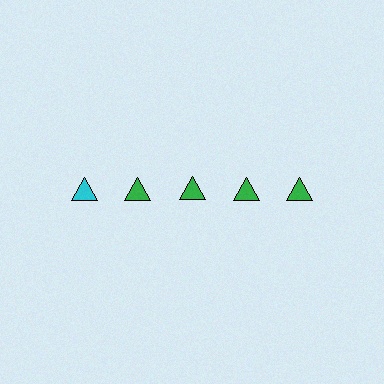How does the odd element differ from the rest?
It has a different color: cyan instead of green.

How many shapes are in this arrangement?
There are 5 shapes arranged in a grid pattern.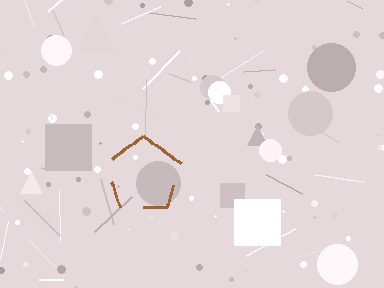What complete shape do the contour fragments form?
The contour fragments form a pentagon.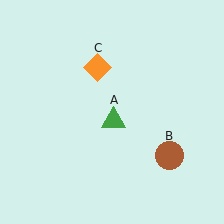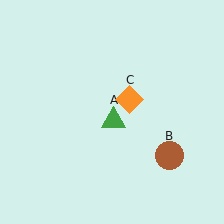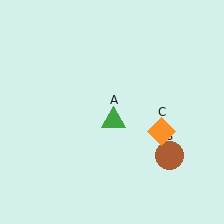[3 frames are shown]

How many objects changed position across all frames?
1 object changed position: orange diamond (object C).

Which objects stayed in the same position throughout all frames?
Green triangle (object A) and brown circle (object B) remained stationary.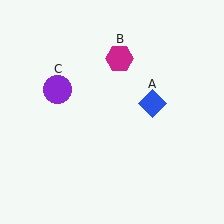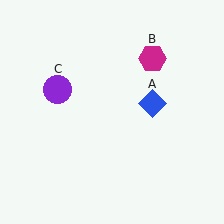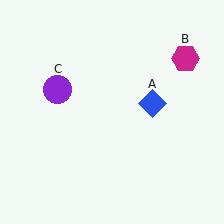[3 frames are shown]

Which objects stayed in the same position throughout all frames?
Blue diamond (object A) and purple circle (object C) remained stationary.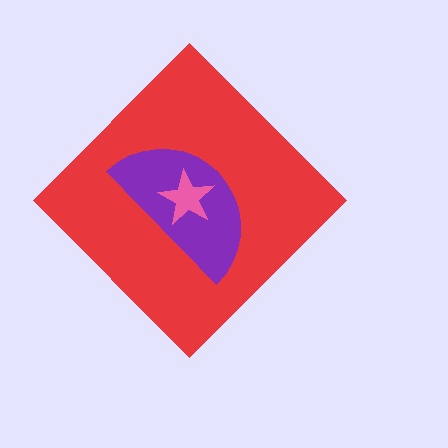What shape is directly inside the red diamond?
The purple semicircle.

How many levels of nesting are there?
3.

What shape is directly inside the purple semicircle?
The pink star.